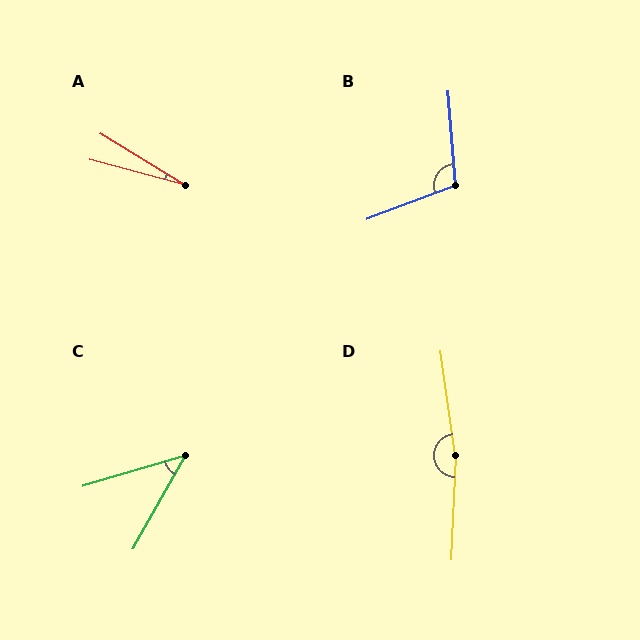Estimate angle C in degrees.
Approximately 44 degrees.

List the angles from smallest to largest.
A (16°), C (44°), B (106°), D (169°).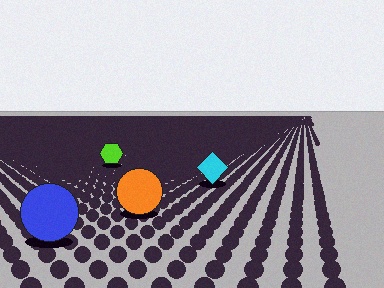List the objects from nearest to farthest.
From nearest to farthest: the blue circle, the orange circle, the cyan diamond, the lime hexagon.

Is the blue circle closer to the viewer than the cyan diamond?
Yes. The blue circle is closer — you can tell from the texture gradient: the ground texture is coarser near it.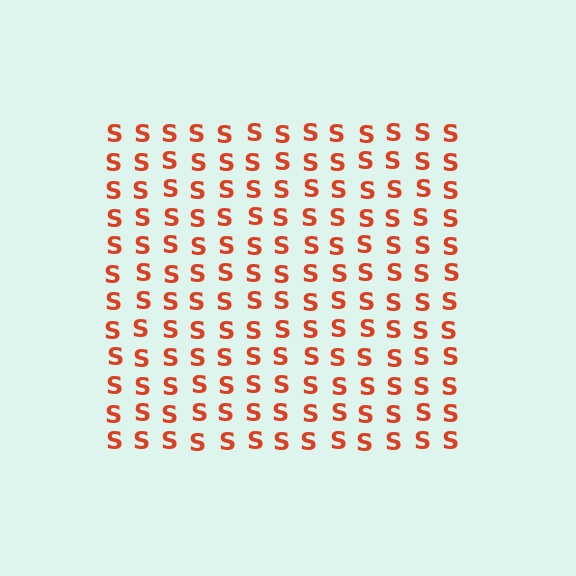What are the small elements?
The small elements are letter S's.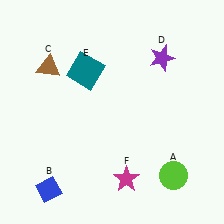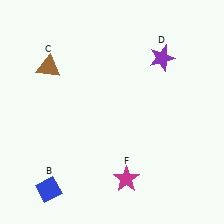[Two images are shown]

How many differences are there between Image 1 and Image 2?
There are 2 differences between the two images.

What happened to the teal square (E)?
The teal square (E) was removed in Image 2. It was in the top-left area of Image 1.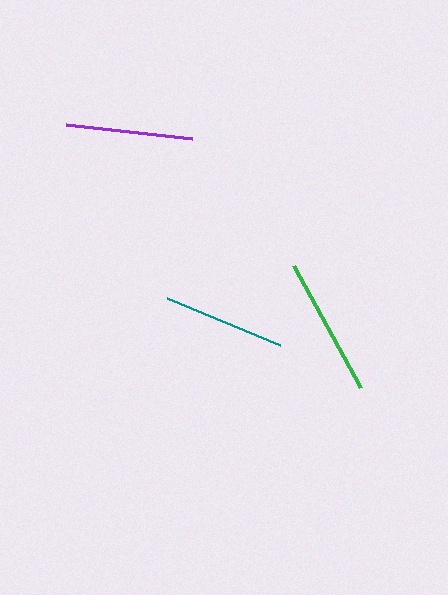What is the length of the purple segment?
The purple segment is approximately 126 pixels long.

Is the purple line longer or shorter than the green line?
The green line is longer than the purple line.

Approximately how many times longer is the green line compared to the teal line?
The green line is approximately 1.1 times the length of the teal line.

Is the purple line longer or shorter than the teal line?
The purple line is longer than the teal line.